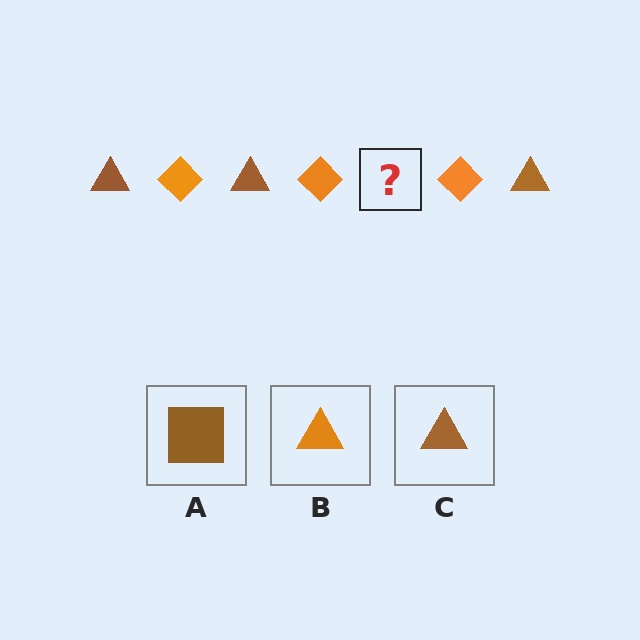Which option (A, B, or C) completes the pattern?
C.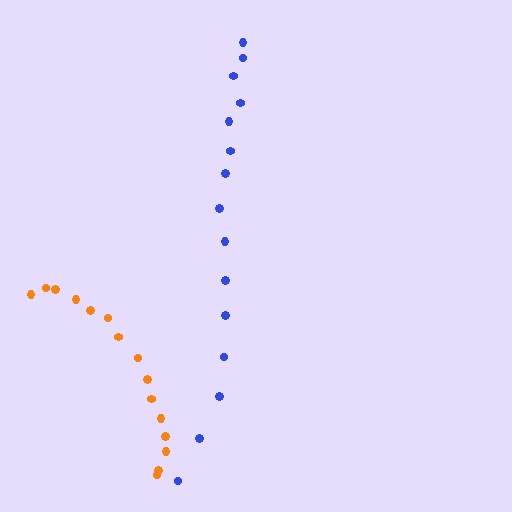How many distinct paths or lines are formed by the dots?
There are 2 distinct paths.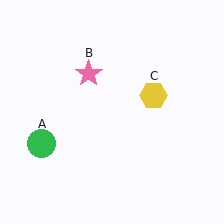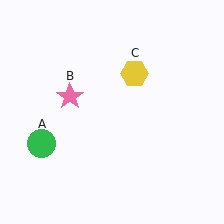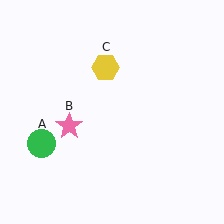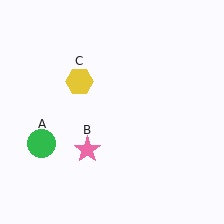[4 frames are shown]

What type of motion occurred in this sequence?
The pink star (object B), yellow hexagon (object C) rotated counterclockwise around the center of the scene.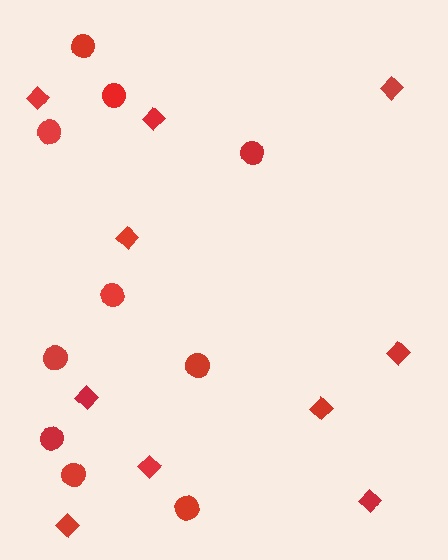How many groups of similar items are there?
There are 2 groups: one group of diamonds (10) and one group of circles (10).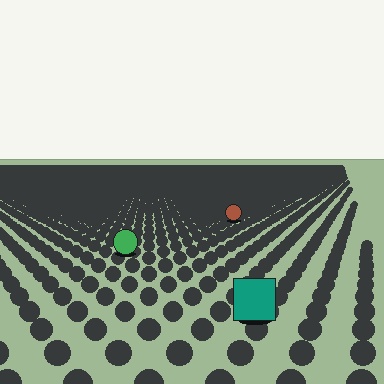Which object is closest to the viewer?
The teal square is closest. The texture marks near it are larger and more spread out.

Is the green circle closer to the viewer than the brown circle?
Yes. The green circle is closer — you can tell from the texture gradient: the ground texture is coarser near it.